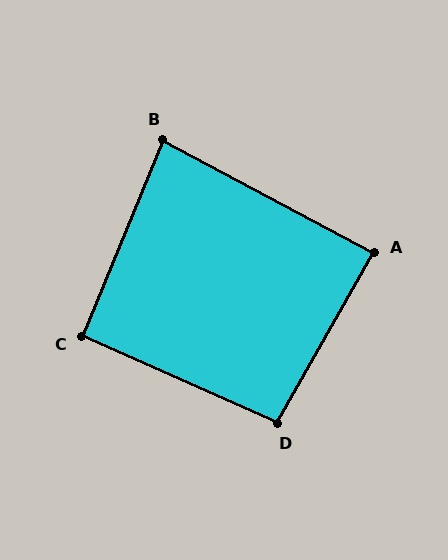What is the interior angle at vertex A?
Approximately 88 degrees (approximately right).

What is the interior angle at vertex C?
Approximately 92 degrees (approximately right).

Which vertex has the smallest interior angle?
B, at approximately 84 degrees.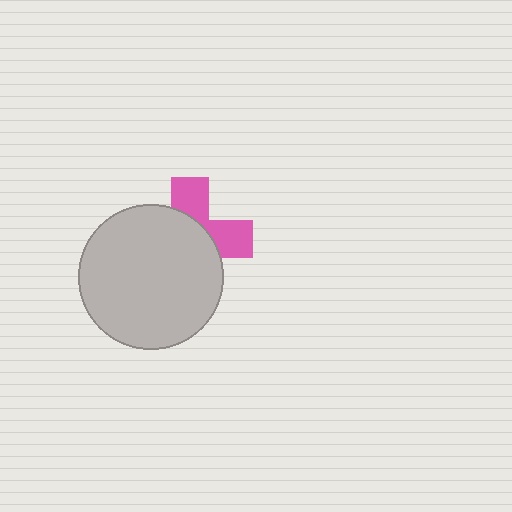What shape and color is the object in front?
The object in front is a light gray circle.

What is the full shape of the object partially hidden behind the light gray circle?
The partially hidden object is a pink cross.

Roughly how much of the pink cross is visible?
A small part of it is visible (roughly 37%).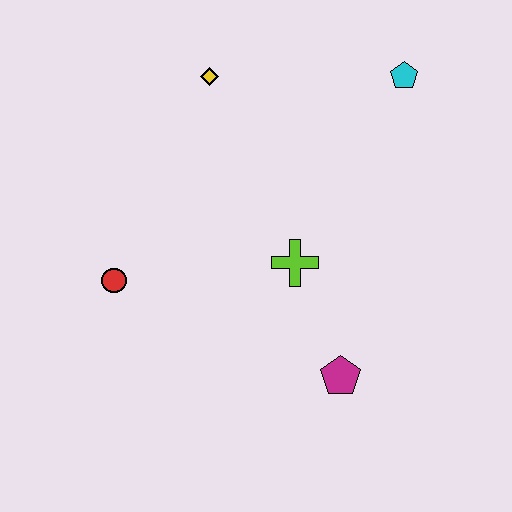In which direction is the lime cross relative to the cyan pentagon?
The lime cross is below the cyan pentagon.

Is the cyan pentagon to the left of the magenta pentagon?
No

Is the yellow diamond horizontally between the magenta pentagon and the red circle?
Yes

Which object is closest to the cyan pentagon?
The yellow diamond is closest to the cyan pentagon.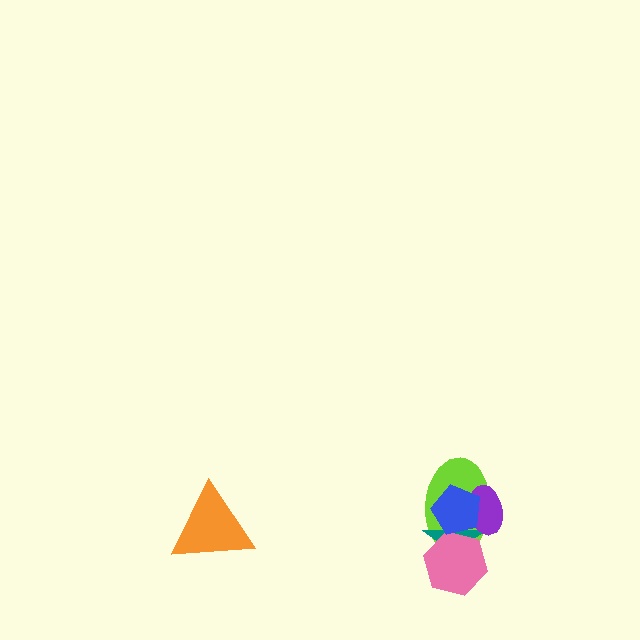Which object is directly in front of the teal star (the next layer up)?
The purple ellipse is directly in front of the teal star.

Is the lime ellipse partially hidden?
Yes, it is partially covered by another shape.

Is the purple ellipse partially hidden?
Yes, it is partially covered by another shape.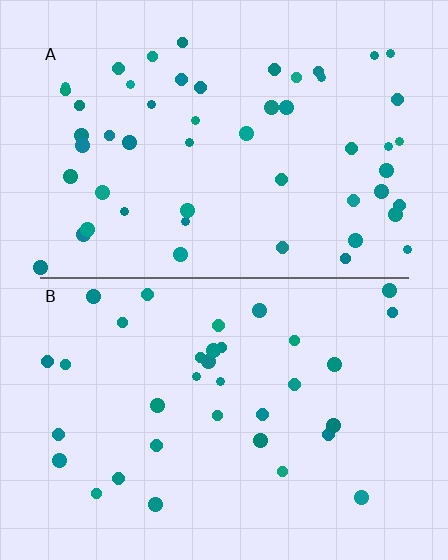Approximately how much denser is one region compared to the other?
Approximately 1.5× — region A over region B.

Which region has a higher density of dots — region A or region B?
A (the top).